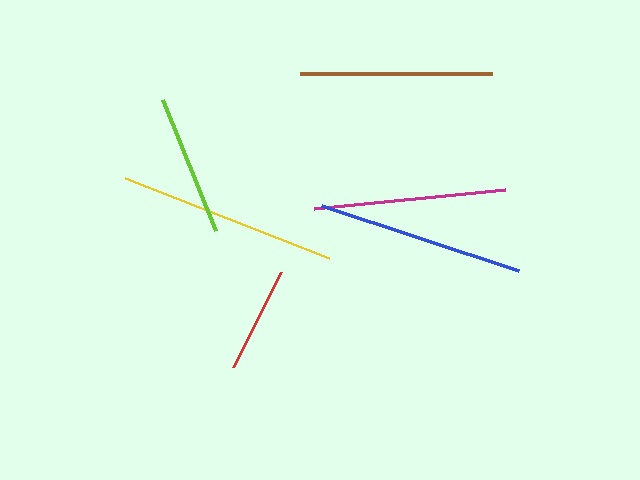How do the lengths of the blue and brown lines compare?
The blue and brown lines are approximately the same length.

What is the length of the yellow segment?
The yellow segment is approximately 219 pixels long.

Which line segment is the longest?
The yellow line is the longest at approximately 219 pixels.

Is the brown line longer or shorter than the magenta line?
The magenta line is longer than the brown line.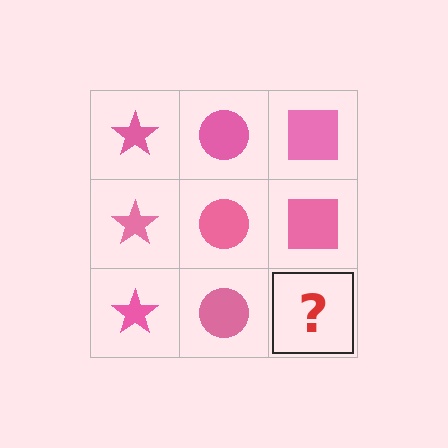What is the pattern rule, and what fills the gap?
The rule is that each column has a consistent shape. The gap should be filled with a pink square.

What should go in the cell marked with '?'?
The missing cell should contain a pink square.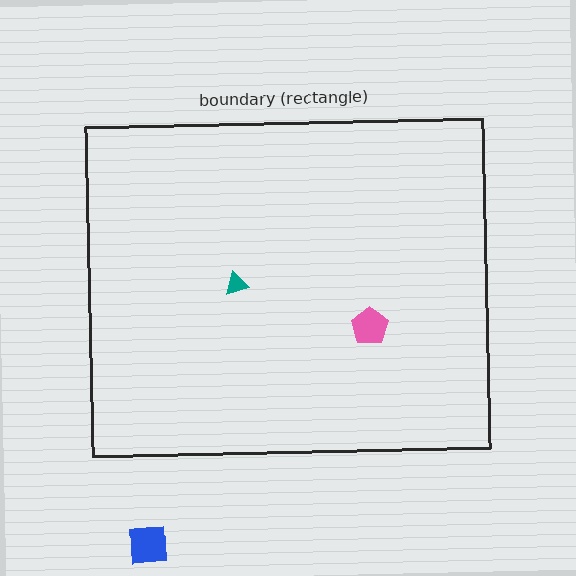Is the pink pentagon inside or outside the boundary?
Inside.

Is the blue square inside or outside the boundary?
Outside.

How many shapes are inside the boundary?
2 inside, 1 outside.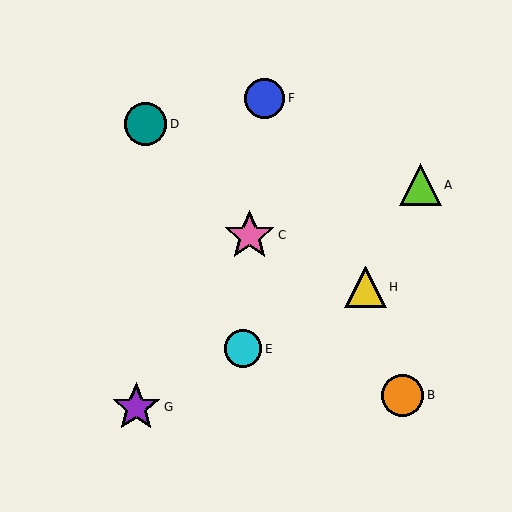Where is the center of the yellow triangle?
The center of the yellow triangle is at (365, 287).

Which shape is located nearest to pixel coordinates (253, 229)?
The pink star (labeled C) at (250, 235) is nearest to that location.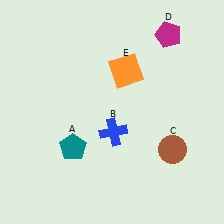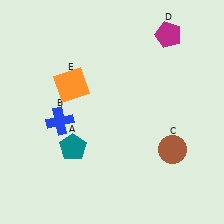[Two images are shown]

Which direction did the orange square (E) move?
The orange square (E) moved left.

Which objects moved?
The objects that moved are: the blue cross (B), the orange square (E).